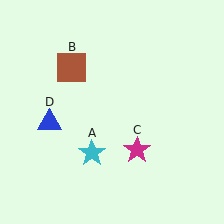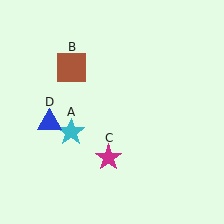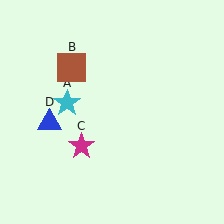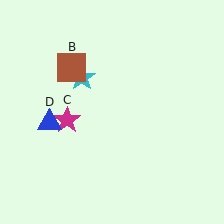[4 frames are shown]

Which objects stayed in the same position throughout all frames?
Brown square (object B) and blue triangle (object D) remained stationary.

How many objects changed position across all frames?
2 objects changed position: cyan star (object A), magenta star (object C).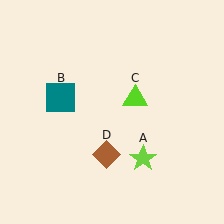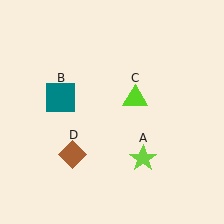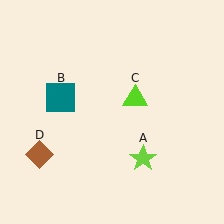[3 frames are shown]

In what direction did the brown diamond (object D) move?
The brown diamond (object D) moved left.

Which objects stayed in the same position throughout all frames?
Lime star (object A) and teal square (object B) and lime triangle (object C) remained stationary.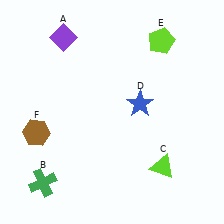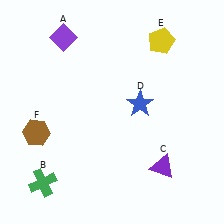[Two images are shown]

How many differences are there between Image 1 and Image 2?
There are 2 differences between the two images.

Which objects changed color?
C changed from lime to purple. E changed from lime to yellow.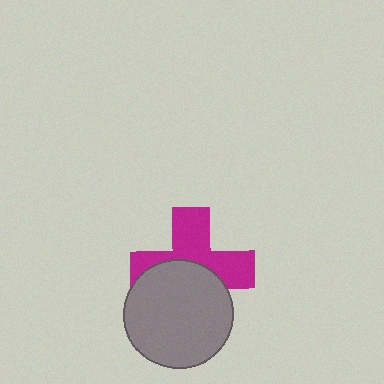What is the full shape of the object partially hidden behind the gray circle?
The partially hidden object is a magenta cross.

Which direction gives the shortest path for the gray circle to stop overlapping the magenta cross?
Moving down gives the shortest separation.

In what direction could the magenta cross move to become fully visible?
The magenta cross could move up. That would shift it out from behind the gray circle entirely.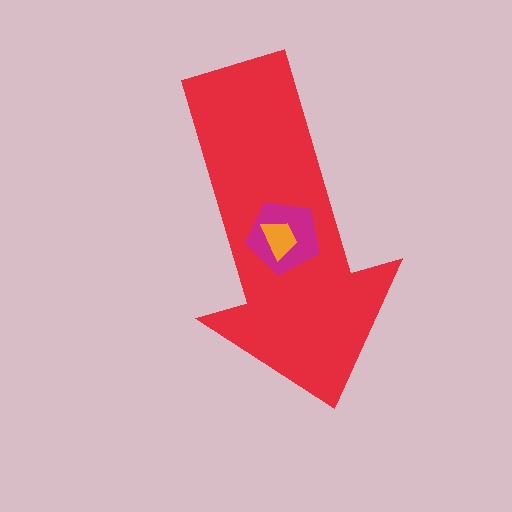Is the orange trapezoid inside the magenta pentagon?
Yes.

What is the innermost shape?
The orange trapezoid.